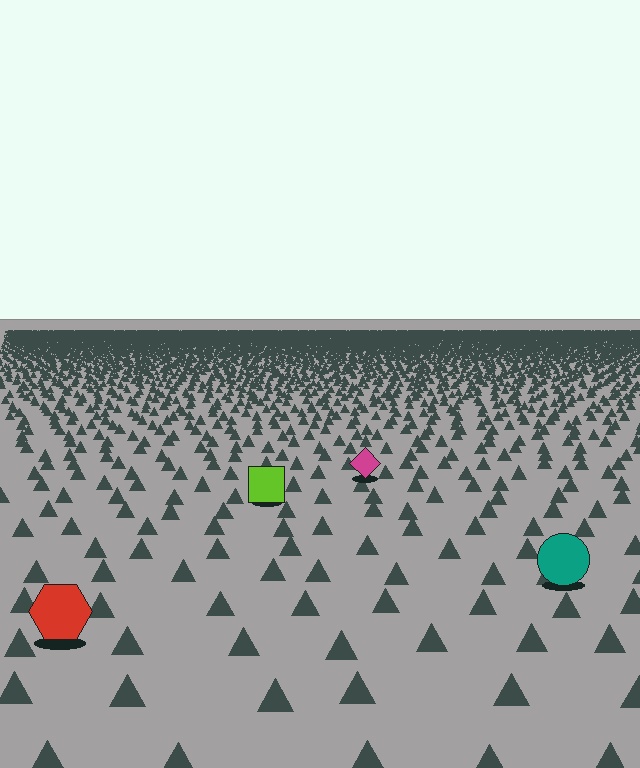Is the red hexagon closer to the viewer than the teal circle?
Yes. The red hexagon is closer — you can tell from the texture gradient: the ground texture is coarser near it.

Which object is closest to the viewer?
The red hexagon is closest. The texture marks near it are larger and more spread out.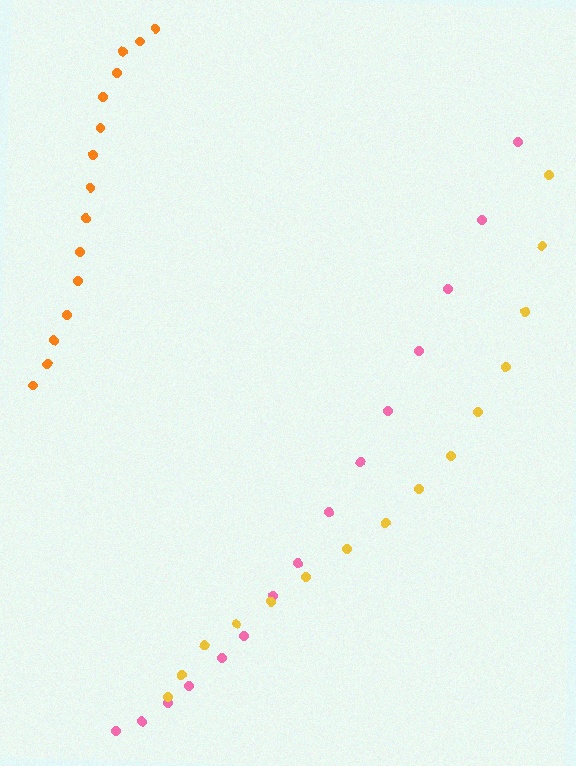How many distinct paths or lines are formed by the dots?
There are 3 distinct paths.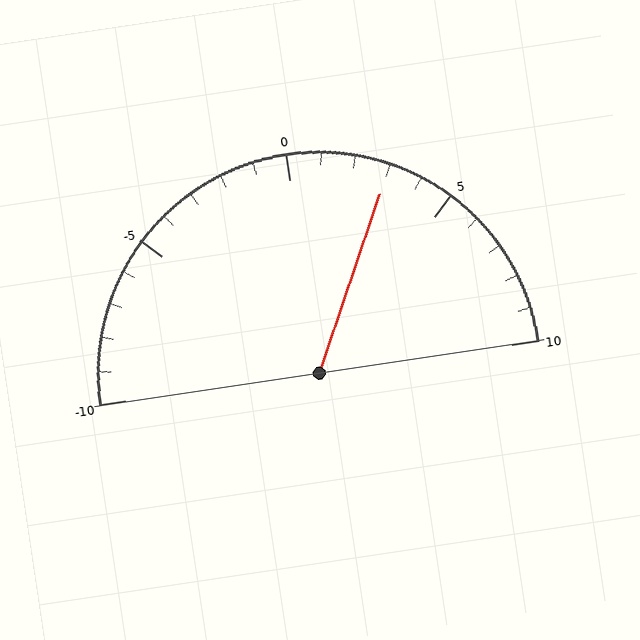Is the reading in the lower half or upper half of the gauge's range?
The reading is in the upper half of the range (-10 to 10).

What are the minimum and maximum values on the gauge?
The gauge ranges from -10 to 10.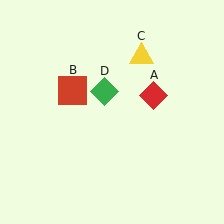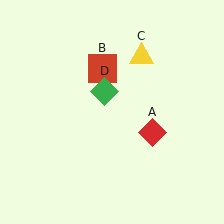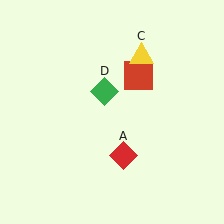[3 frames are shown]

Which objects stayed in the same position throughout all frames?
Yellow triangle (object C) and green diamond (object D) remained stationary.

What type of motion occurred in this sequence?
The red diamond (object A), red square (object B) rotated clockwise around the center of the scene.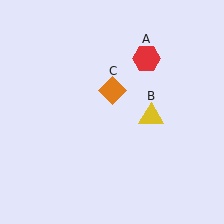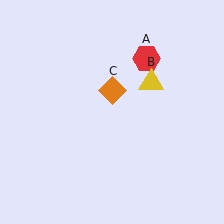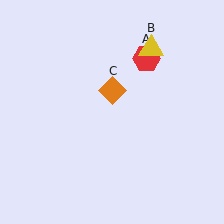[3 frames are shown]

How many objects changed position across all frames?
1 object changed position: yellow triangle (object B).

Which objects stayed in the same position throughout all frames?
Red hexagon (object A) and orange diamond (object C) remained stationary.